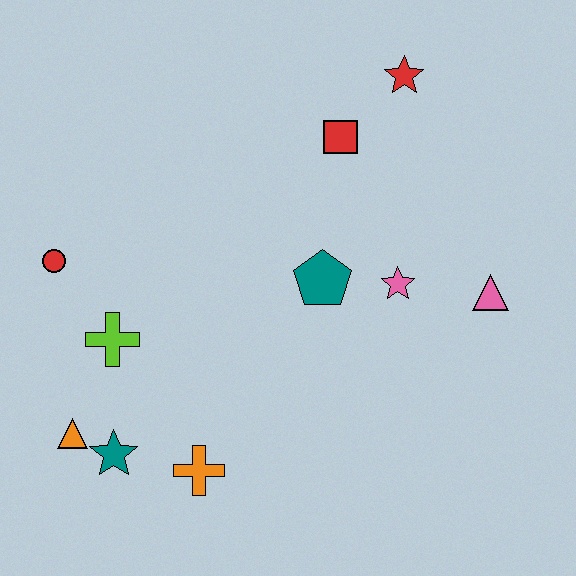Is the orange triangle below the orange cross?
No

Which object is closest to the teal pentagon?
The pink star is closest to the teal pentagon.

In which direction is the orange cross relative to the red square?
The orange cross is below the red square.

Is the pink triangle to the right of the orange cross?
Yes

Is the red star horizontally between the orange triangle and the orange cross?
No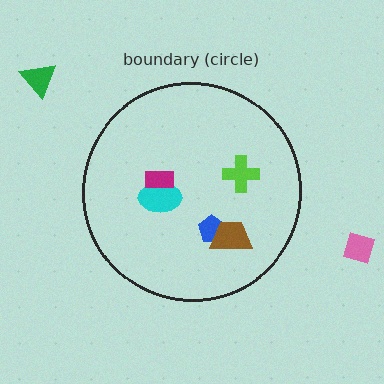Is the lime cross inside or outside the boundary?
Inside.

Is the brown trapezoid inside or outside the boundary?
Inside.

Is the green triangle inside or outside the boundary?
Outside.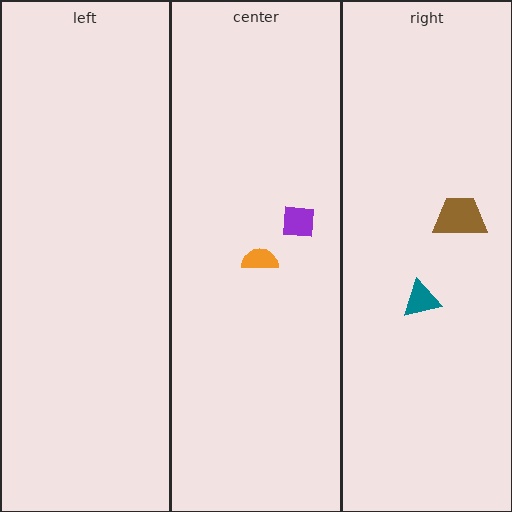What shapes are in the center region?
The purple square, the orange semicircle.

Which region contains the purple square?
The center region.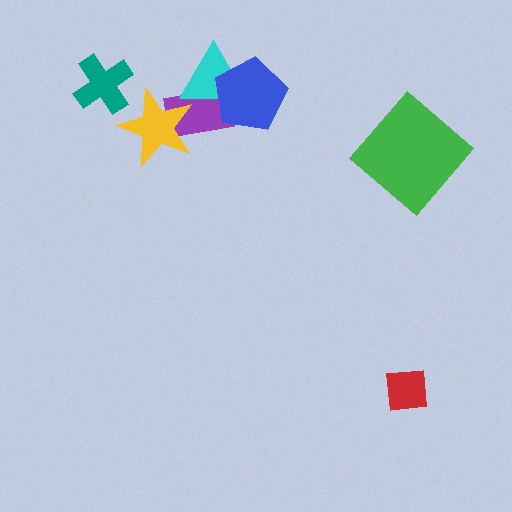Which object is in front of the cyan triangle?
The blue pentagon is in front of the cyan triangle.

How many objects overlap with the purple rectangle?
3 objects overlap with the purple rectangle.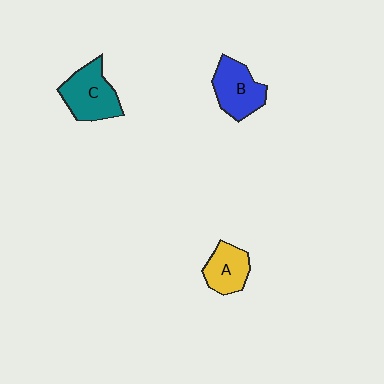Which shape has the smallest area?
Shape A (yellow).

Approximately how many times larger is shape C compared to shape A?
Approximately 1.4 times.